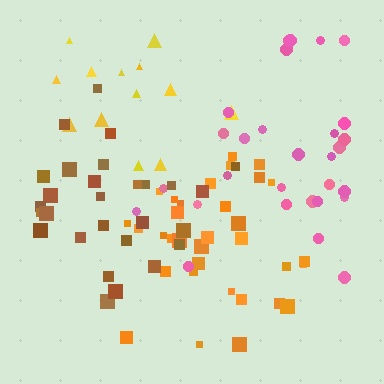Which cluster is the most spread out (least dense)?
Pink.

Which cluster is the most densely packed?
Brown.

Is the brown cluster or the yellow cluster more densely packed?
Brown.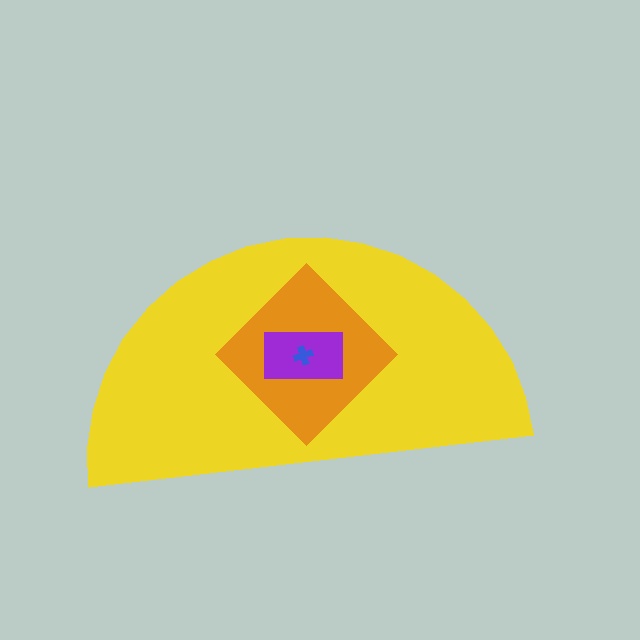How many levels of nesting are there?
4.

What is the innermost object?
The blue cross.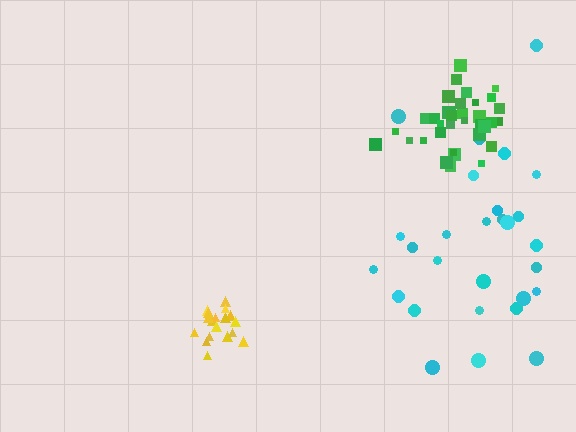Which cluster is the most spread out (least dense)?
Cyan.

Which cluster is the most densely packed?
Yellow.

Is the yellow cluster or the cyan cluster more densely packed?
Yellow.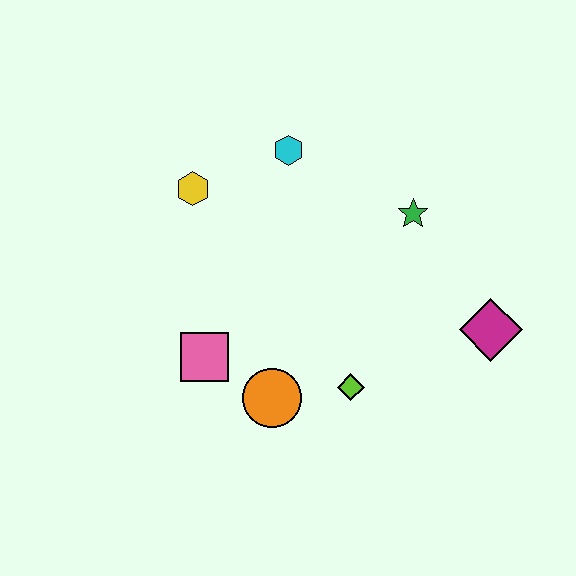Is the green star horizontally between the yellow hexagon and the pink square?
No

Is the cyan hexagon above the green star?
Yes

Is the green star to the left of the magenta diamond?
Yes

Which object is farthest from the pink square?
The magenta diamond is farthest from the pink square.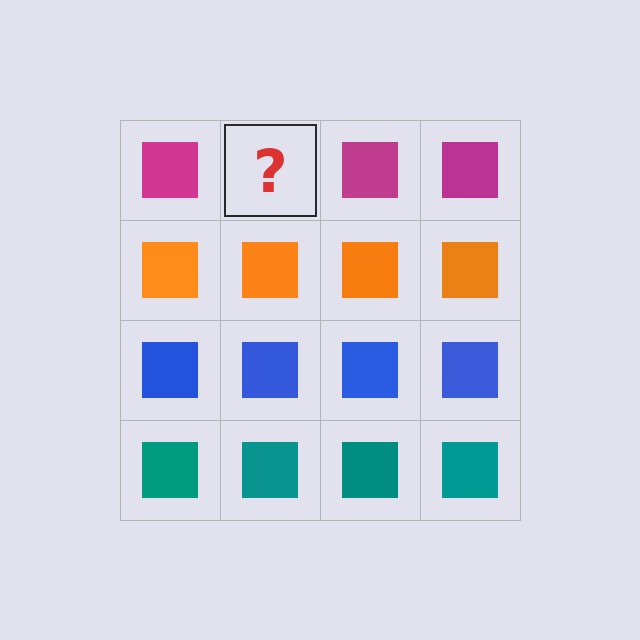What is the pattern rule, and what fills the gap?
The rule is that each row has a consistent color. The gap should be filled with a magenta square.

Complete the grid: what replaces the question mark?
The question mark should be replaced with a magenta square.